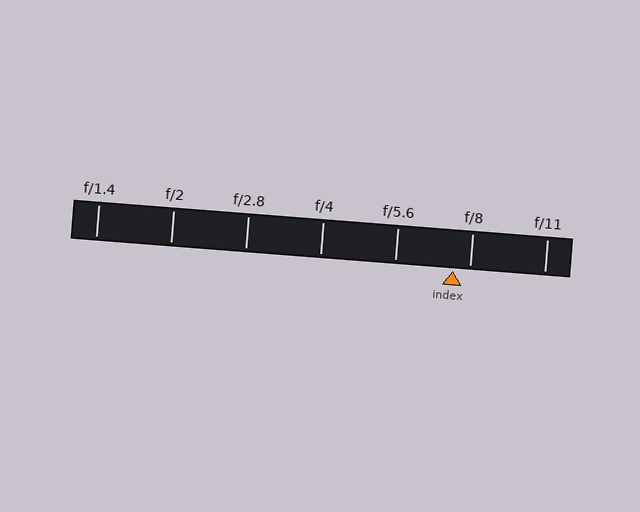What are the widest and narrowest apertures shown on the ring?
The widest aperture shown is f/1.4 and the narrowest is f/11.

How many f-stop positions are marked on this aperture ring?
There are 7 f-stop positions marked.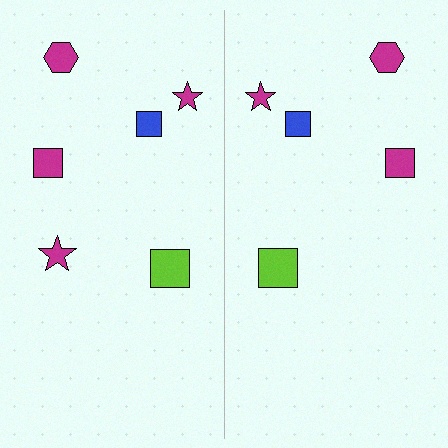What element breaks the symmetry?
A magenta star is missing from the right side.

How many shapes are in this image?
There are 11 shapes in this image.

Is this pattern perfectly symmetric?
No, the pattern is not perfectly symmetric. A magenta star is missing from the right side.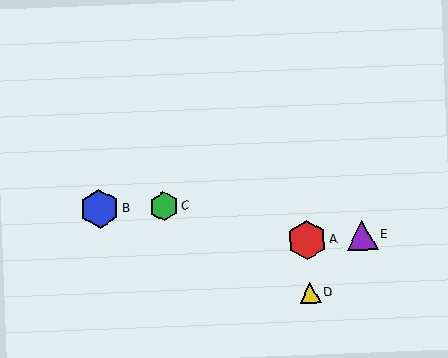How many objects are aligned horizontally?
2 objects (B, C) are aligned horizontally.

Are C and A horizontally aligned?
No, C is at y≈207 and A is at y≈240.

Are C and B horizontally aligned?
Yes, both are at y≈207.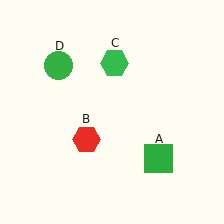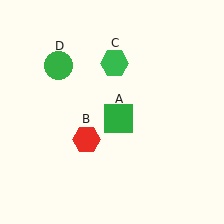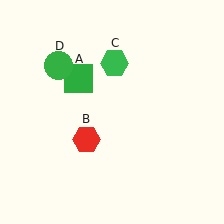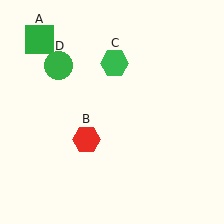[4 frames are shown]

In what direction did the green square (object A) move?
The green square (object A) moved up and to the left.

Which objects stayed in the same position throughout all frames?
Red hexagon (object B) and green hexagon (object C) and green circle (object D) remained stationary.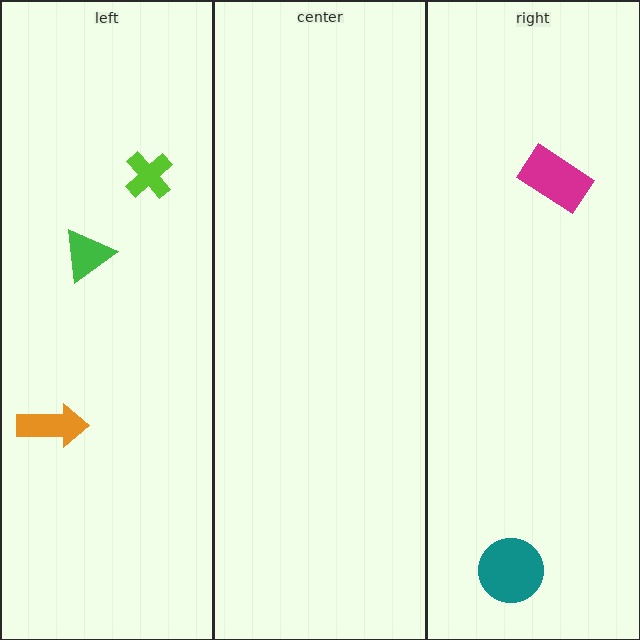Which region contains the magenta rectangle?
The right region.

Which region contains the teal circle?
The right region.